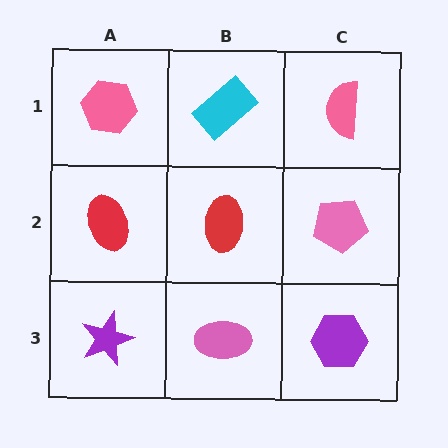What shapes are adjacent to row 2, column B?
A cyan rectangle (row 1, column B), a pink ellipse (row 3, column B), a red ellipse (row 2, column A), a pink pentagon (row 2, column C).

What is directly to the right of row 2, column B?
A pink pentagon.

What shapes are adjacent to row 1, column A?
A red ellipse (row 2, column A), a cyan rectangle (row 1, column B).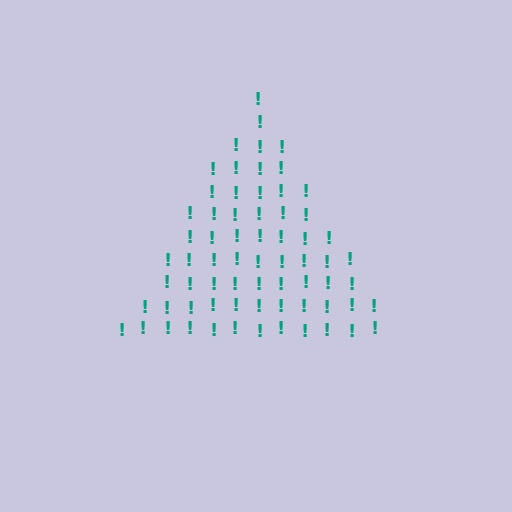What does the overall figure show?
The overall figure shows a triangle.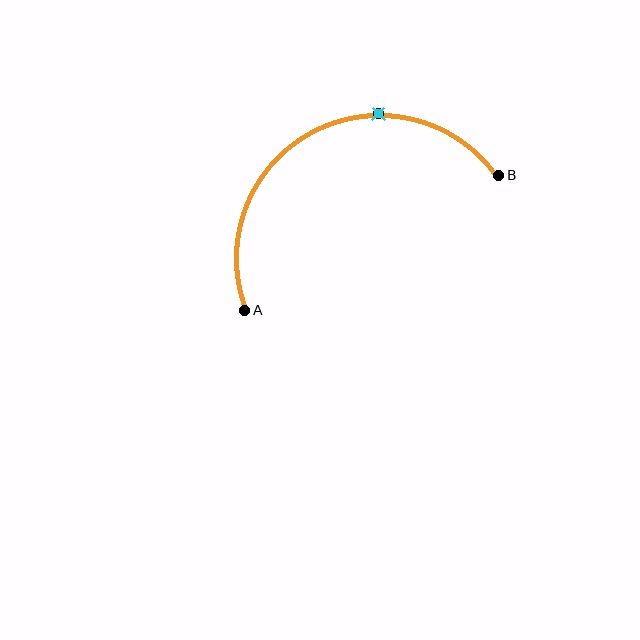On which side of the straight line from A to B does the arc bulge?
The arc bulges above the straight line connecting A and B.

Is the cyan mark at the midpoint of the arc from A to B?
No. The cyan mark lies on the arc but is closer to endpoint B. The arc midpoint would be at the point on the curve equidistant along the arc from both A and B.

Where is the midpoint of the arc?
The arc midpoint is the point on the curve farthest from the straight line joining A and B. It sits above that line.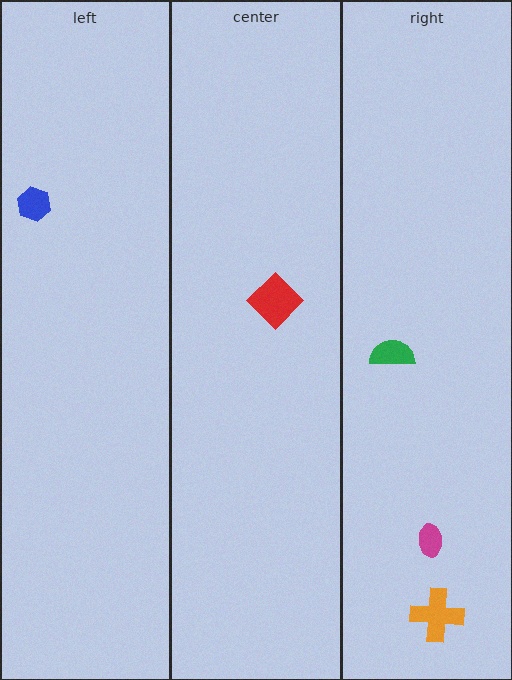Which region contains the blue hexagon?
The left region.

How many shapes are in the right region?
3.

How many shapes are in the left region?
1.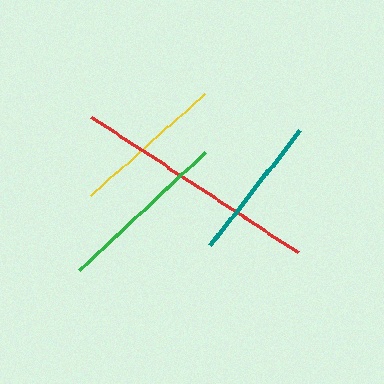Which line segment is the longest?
The red line is the longest at approximately 246 pixels.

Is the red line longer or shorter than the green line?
The red line is longer than the green line.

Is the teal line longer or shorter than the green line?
The green line is longer than the teal line.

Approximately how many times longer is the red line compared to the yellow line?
The red line is approximately 1.6 times the length of the yellow line.